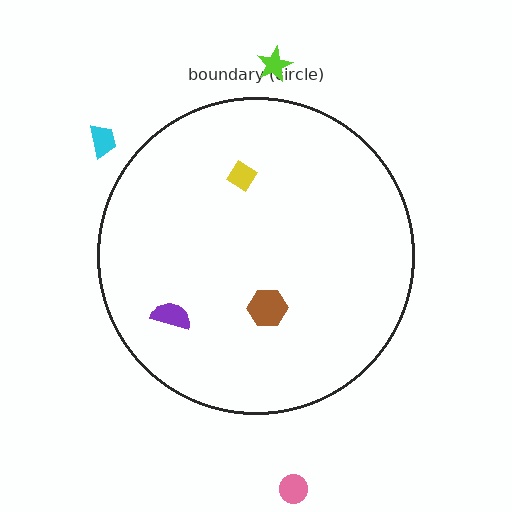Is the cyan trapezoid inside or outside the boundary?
Outside.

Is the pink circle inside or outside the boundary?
Outside.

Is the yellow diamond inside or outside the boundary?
Inside.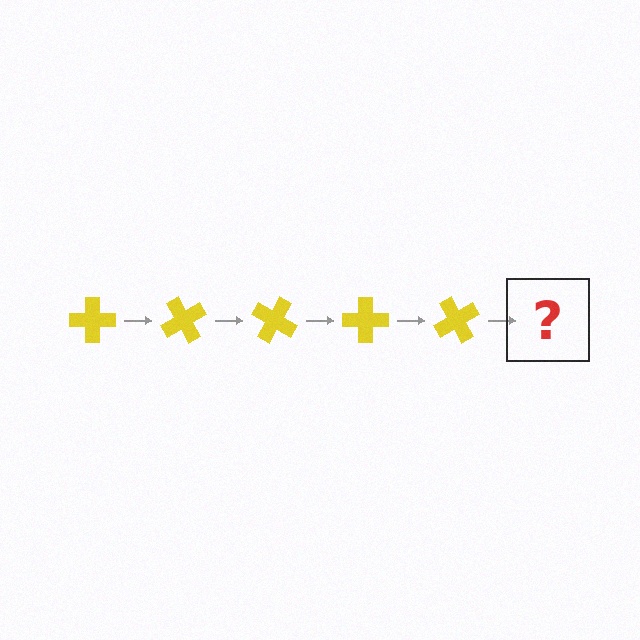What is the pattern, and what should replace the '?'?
The pattern is that the cross rotates 60 degrees each step. The '?' should be a yellow cross rotated 300 degrees.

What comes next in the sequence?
The next element should be a yellow cross rotated 300 degrees.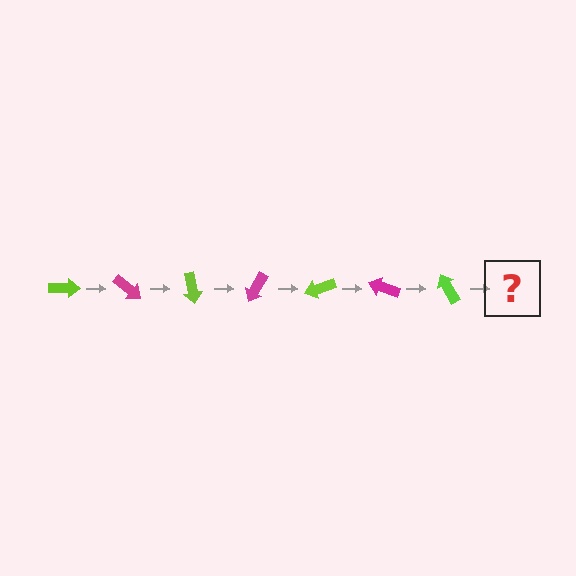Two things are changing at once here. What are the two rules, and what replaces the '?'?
The two rules are that it rotates 40 degrees each step and the color cycles through lime and magenta. The '?' should be a magenta arrow, rotated 280 degrees from the start.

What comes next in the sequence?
The next element should be a magenta arrow, rotated 280 degrees from the start.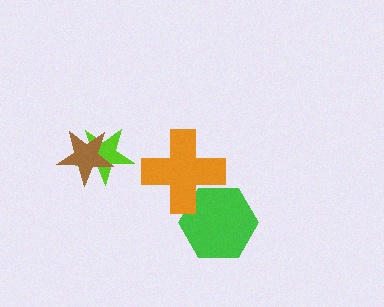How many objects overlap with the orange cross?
1 object overlaps with the orange cross.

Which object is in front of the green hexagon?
The orange cross is in front of the green hexagon.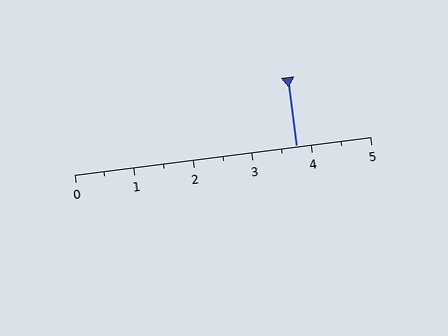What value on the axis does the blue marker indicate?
The marker indicates approximately 3.8.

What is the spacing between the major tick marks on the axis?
The major ticks are spaced 1 apart.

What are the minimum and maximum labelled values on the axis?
The axis runs from 0 to 5.